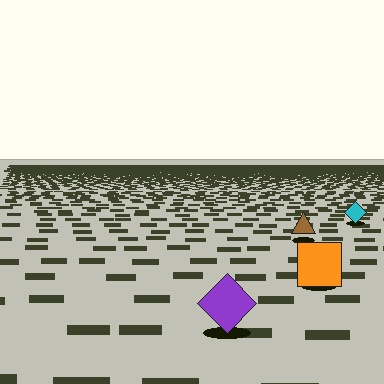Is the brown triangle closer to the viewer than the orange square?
No. The orange square is closer — you can tell from the texture gradient: the ground texture is coarser near it.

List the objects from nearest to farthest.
From nearest to farthest: the purple diamond, the orange square, the brown triangle, the cyan diamond.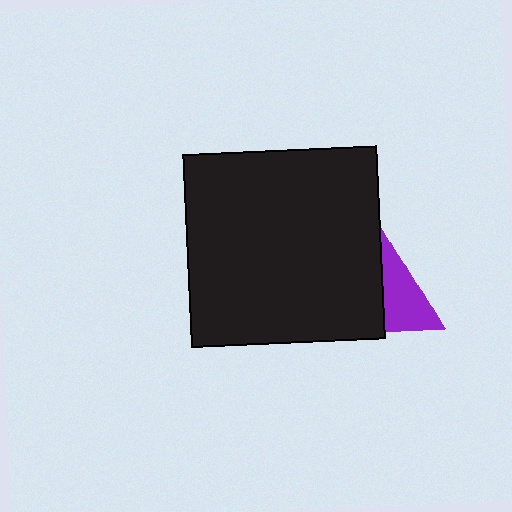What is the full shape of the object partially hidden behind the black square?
The partially hidden object is a purple triangle.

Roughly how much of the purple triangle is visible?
About half of it is visible (roughly 49%).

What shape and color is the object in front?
The object in front is a black square.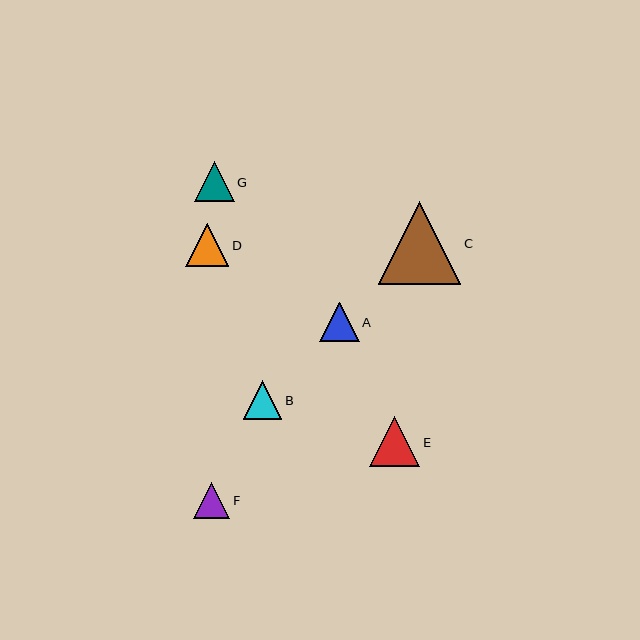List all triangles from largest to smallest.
From largest to smallest: C, E, D, G, A, B, F.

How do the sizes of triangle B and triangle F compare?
Triangle B and triangle F are approximately the same size.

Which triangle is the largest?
Triangle C is the largest with a size of approximately 83 pixels.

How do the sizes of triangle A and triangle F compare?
Triangle A and triangle F are approximately the same size.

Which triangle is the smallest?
Triangle F is the smallest with a size of approximately 36 pixels.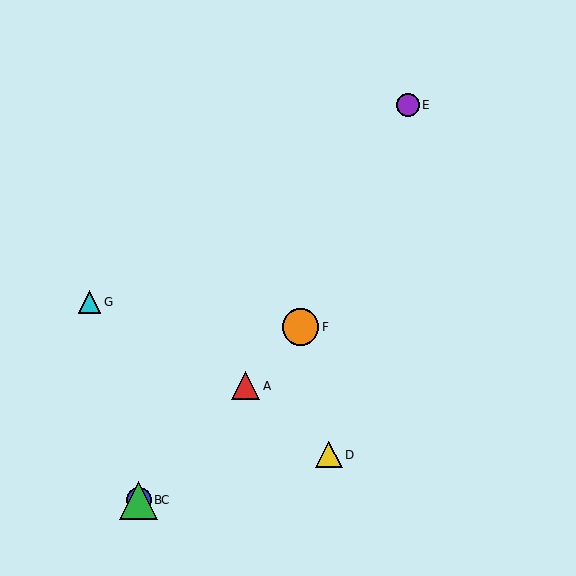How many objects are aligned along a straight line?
4 objects (A, B, C, F) are aligned along a straight line.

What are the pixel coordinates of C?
Object C is at (139, 500).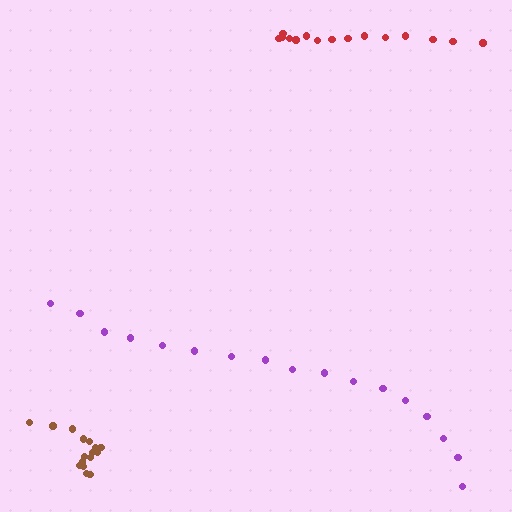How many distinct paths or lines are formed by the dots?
There are 3 distinct paths.